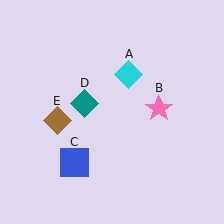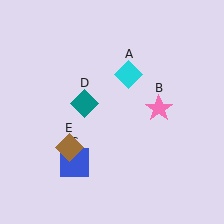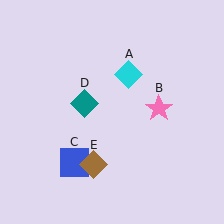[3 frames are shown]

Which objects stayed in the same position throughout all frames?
Cyan diamond (object A) and pink star (object B) and blue square (object C) and teal diamond (object D) remained stationary.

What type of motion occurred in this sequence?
The brown diamond (object E) rotated counterclockwise around the center of the scene.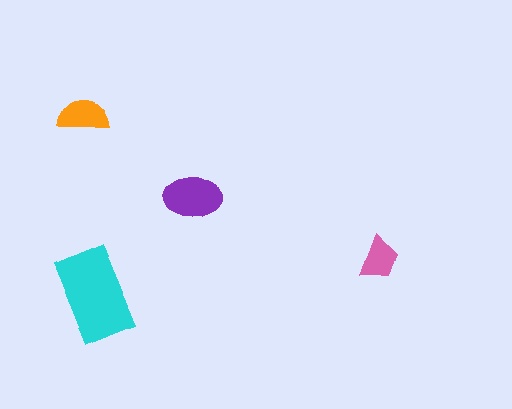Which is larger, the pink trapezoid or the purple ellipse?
The purple ellipse.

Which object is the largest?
The cyan rectangle.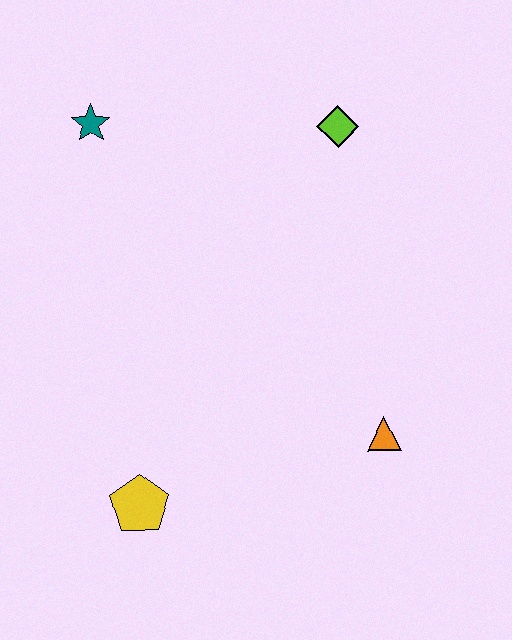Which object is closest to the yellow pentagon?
The orange triangle is closest to the yellow pentagon.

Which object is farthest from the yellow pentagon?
The lime diamond is farthest from the yellow pentagon.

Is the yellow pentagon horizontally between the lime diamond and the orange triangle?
No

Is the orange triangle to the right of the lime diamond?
Yes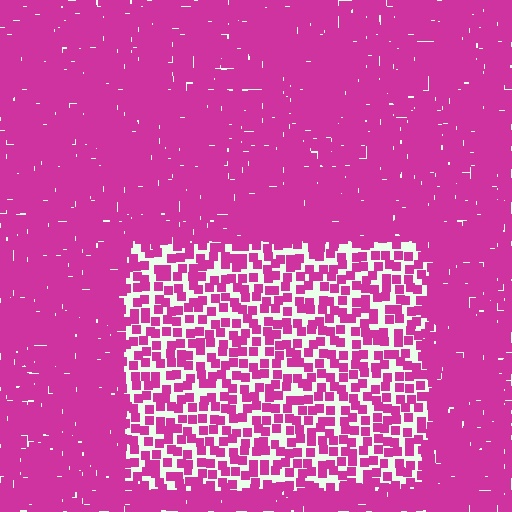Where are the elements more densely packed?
The elements are more densely packed outside the rectangle boundary.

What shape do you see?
I see a rectangle.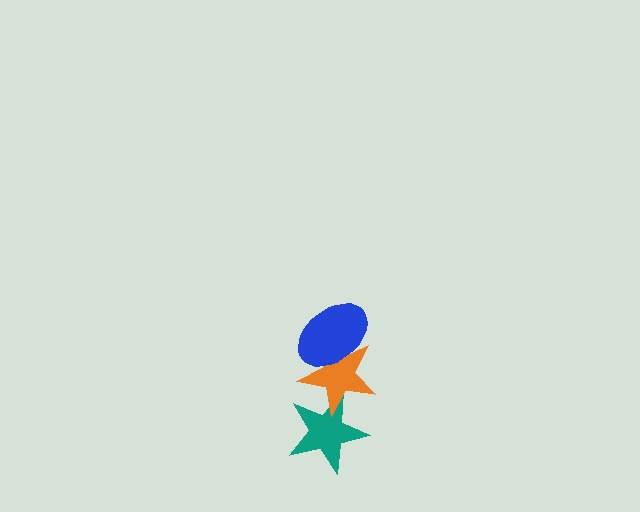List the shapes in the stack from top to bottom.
From top to bottom: the blue ellipse, the orange star, the teal star.